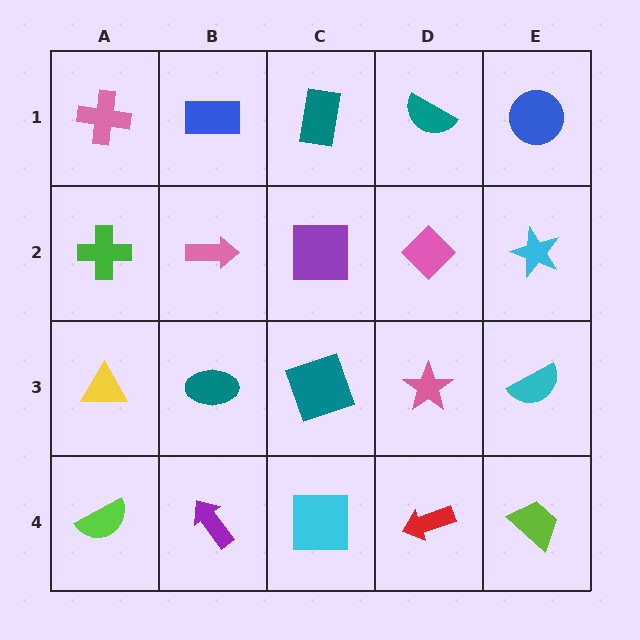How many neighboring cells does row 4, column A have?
2.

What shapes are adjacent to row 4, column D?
A pink star (row 3, column D), a cyan square (row 4, column C), a lime trapezoid (row 4, column E).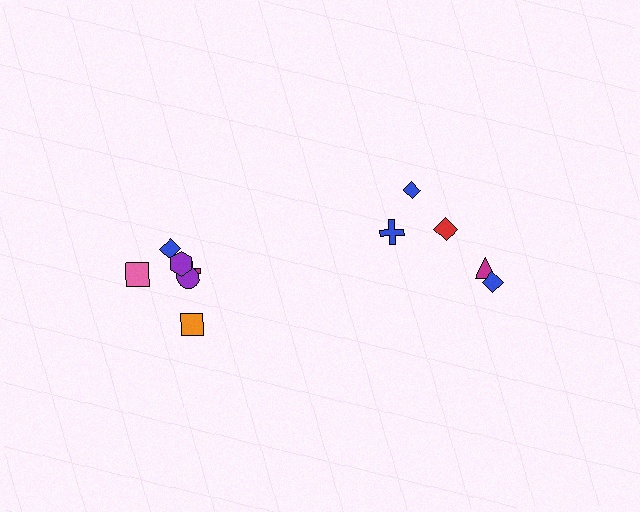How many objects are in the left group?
There are 7 objects.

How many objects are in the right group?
There are 5 objects.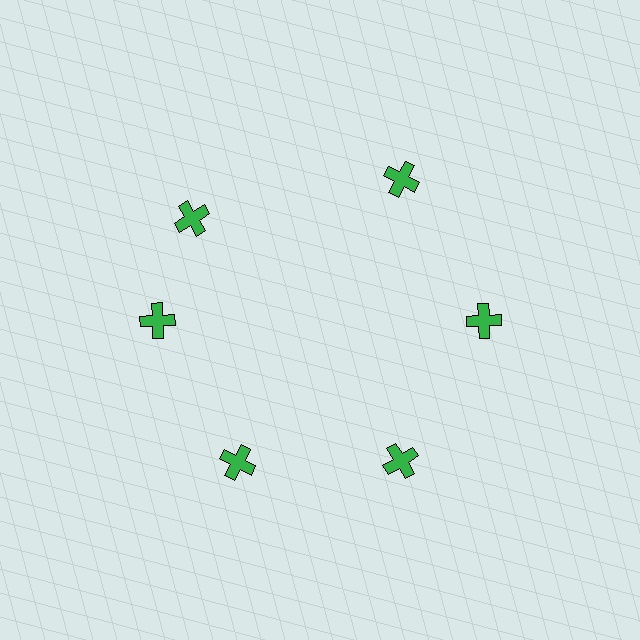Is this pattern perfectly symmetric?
No. The 6 green crosses are arranged in a ring, but one element near the 11 o'clock position is rotated out of alignment along the ring, breaking the 6-fold rotational symmetry.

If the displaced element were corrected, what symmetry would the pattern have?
It would have 6-fold rotational symmetry — the pattern would map onto itself every 60 degrees.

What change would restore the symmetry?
The symmetry would be restored by rotating it back into even spacing with its neighbors so that all 6 crosses sit at equal angles and equal distance from the center.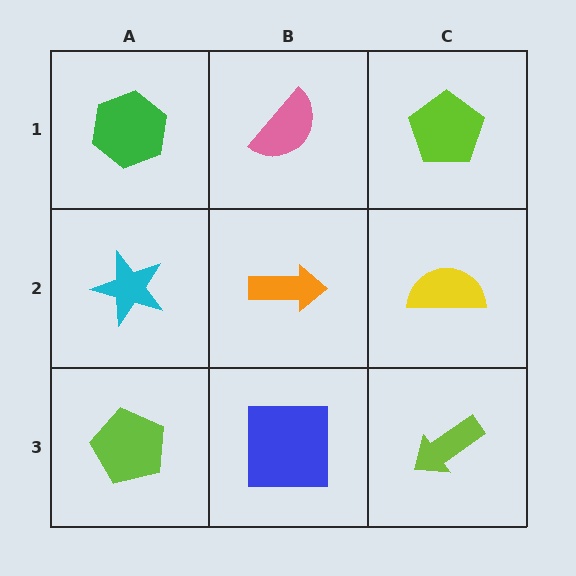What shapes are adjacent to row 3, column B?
An orange arrow (row 2, column B), a lime pentagon (row 3, column A), a lime arrow (row 3, column C).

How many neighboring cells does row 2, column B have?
4.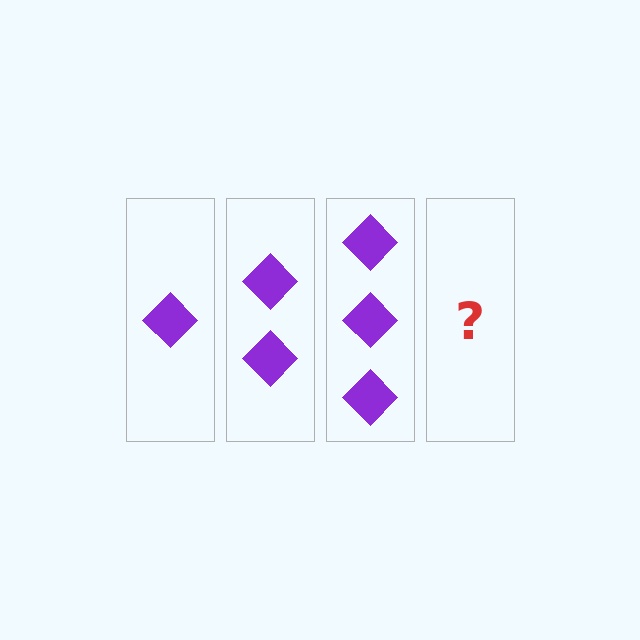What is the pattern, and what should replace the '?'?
The pattern is that each step adds one more diamond. The '?' should be 4 diamonds.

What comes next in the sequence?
The next element should be 4 diamonds.